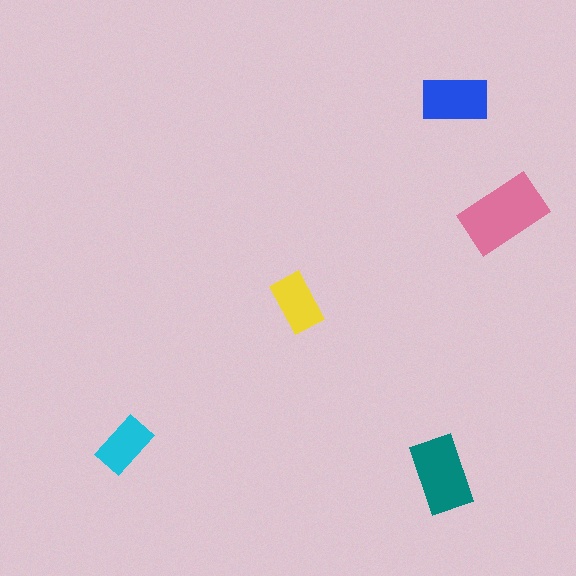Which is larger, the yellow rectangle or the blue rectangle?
The blue one.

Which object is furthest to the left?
The cyan rectangle is leftmost.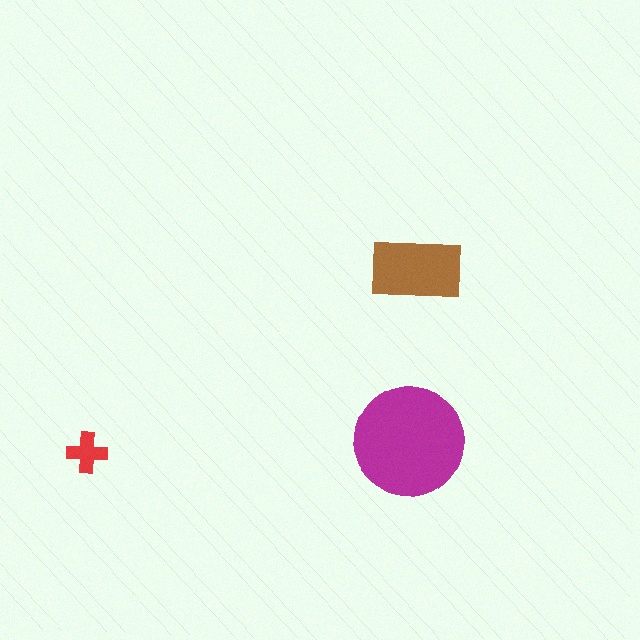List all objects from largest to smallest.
The magenta circle, the brown rectangle, the red cross.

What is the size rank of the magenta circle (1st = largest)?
1st.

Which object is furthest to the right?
The brown rectangle is rightmost.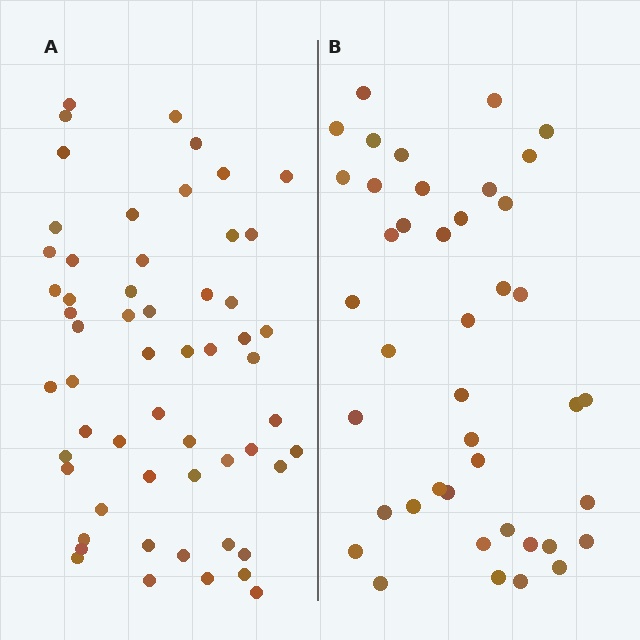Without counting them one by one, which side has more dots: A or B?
Region A (the left region) has more dots.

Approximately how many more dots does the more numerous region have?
Region A has approximately 15 more dots than region B.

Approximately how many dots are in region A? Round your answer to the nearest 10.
About 60 dots. (The exact count is 57, which rounds to 60.)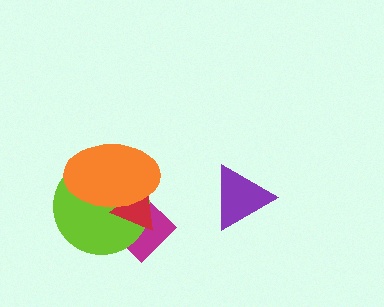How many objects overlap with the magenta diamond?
3 objects overlap with the magenta diamond.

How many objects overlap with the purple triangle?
0 objects overlap with the purple triangle.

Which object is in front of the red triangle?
The orange ellipse is in front of the red triangle.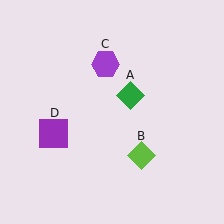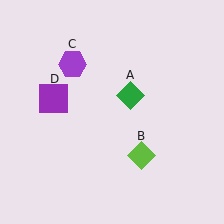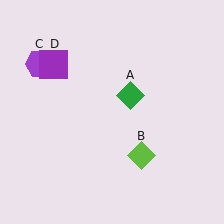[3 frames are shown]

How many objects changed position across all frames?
2 objects changed position: purple hexagon (object C), purple square (object D).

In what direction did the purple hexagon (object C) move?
The purple hexagon (object C) moved left.